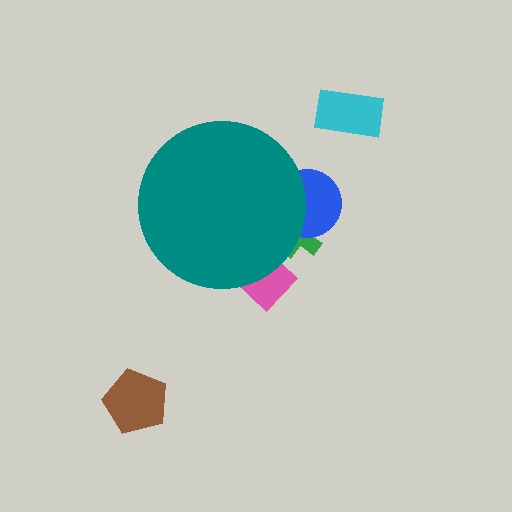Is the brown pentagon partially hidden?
No, the brown pentagon is fully visible.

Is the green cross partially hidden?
Yes, the green cross is partially hidden behind the teal circle.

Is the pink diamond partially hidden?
Yes, the pink diamond is partially hidden behind the teal circle.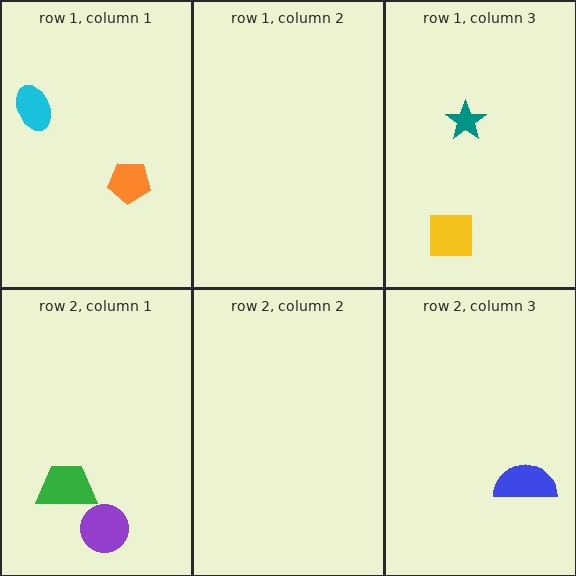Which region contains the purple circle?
The row 2, column 1 region.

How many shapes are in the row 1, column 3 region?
2.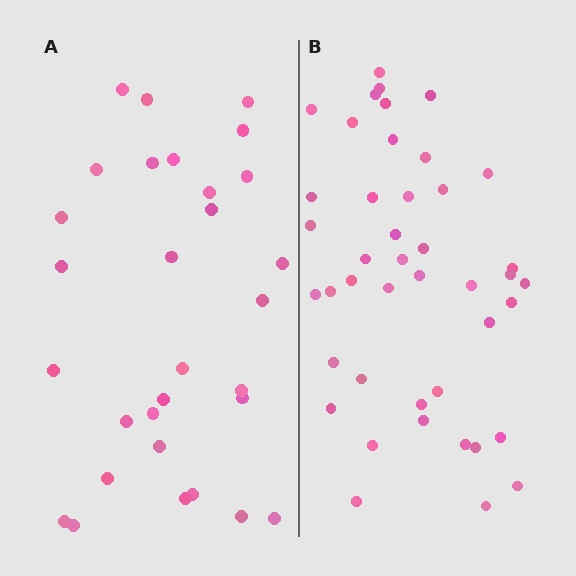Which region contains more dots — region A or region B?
Region B (the right region) has more dots.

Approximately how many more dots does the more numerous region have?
Region B has approximately 15 more dots than region A.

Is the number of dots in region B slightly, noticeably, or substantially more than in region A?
Region B has noticeably more, but not dramatically so. The ratio is roughly 1.4 to 1.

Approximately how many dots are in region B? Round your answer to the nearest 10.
About 40 dots. (The exact count is 43, which rounds to 40.)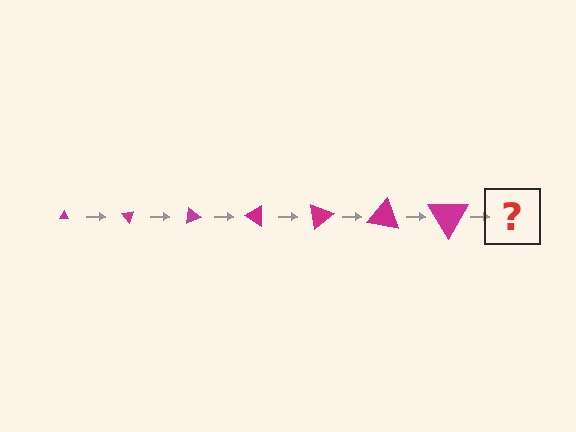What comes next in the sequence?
The next element should be a triangle, larger than the previous one and rotated 350 degrees from the start.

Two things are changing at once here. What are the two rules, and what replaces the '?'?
The two rules are that the triangle grows larger each step and it rotates 50 degrees each step. The '?' should be a triangle, larger than the previous one and rotated 350 degrees from the start.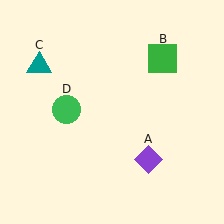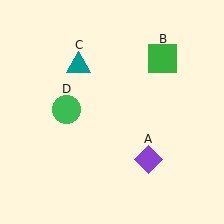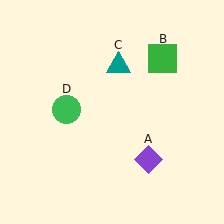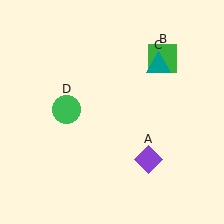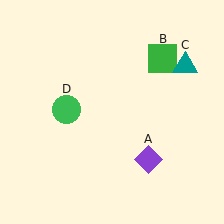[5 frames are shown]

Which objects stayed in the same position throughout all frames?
Purple diamond (object A) and green square (object B) and green circle (object D) remained stationary.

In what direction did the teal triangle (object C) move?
The teal triangle (object C) moved right.